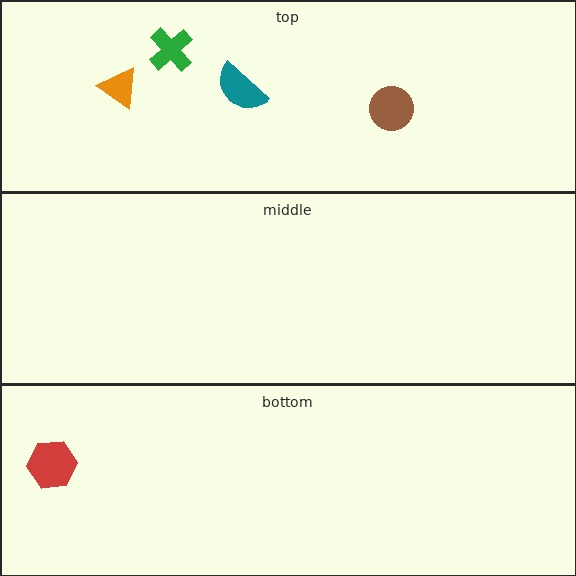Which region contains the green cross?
The top region.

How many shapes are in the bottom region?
1.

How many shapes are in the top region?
4.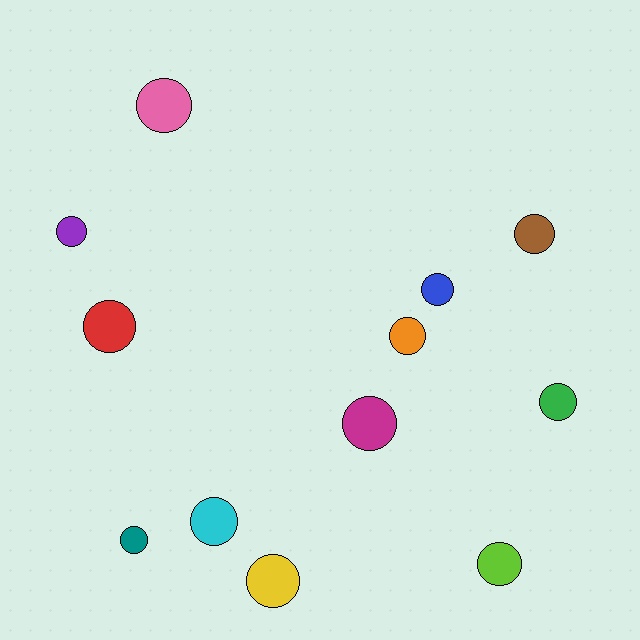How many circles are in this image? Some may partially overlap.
There are 12 circles.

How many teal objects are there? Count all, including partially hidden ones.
There is 1 teal object.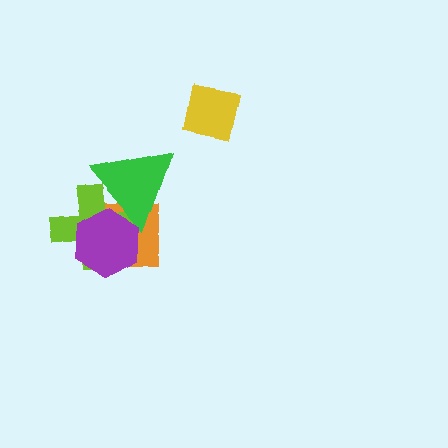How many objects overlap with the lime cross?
3 objects overlap with the lime cross.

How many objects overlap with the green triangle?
3 objects overlap with the green triangle.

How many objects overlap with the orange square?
3 objects overlap with the orange square.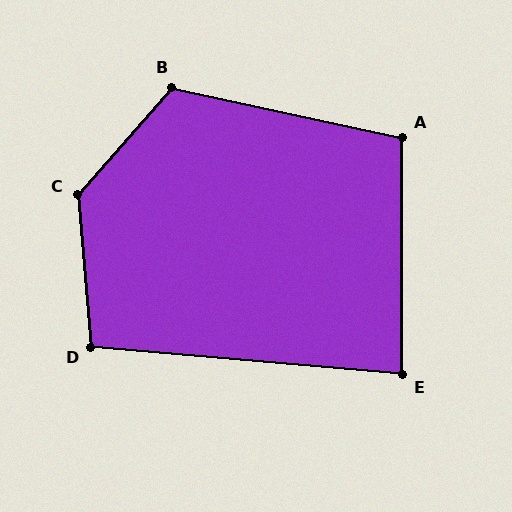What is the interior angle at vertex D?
Approximately 100 degrees (obtuse).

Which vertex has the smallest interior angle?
E, at approximately 85 degrees.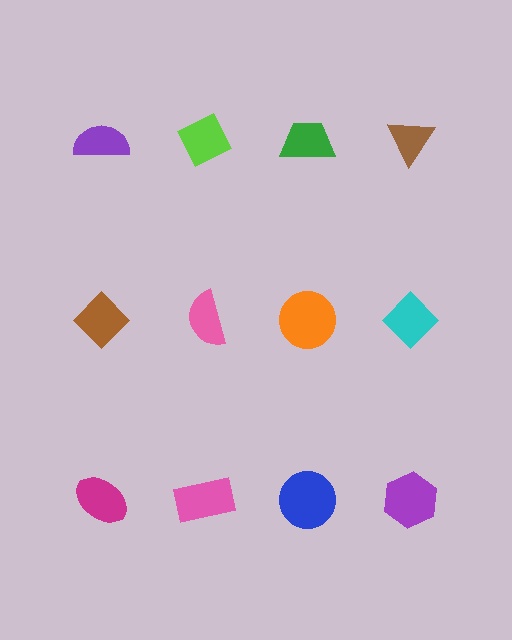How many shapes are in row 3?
4 shapes.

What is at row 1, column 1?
A purple semicircle.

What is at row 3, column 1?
A magenta ellipse.